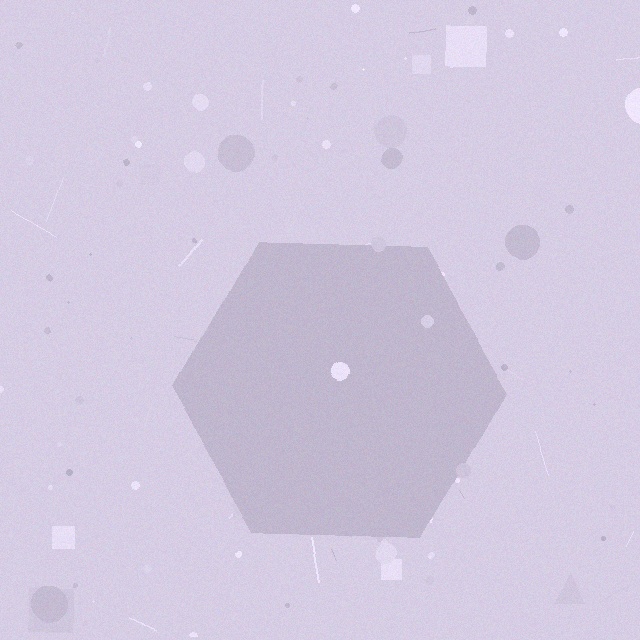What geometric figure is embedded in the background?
A hexagon is embedded in the background.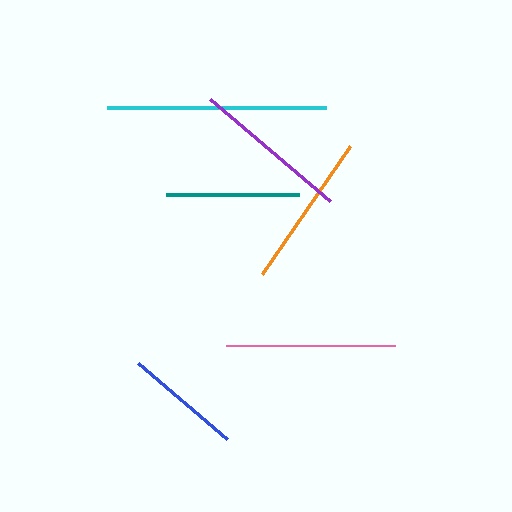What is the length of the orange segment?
The orange segment is approximately 156 pixels long.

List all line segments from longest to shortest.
From longest to shortest: cyan, pink, purple, orange, teal, blue.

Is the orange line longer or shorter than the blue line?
The orange line is longer than the blue line.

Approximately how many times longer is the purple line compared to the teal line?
The purple line is approximately 1.2 times the length of the teal line.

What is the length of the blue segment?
The blue segment is approximately 117 pixels long.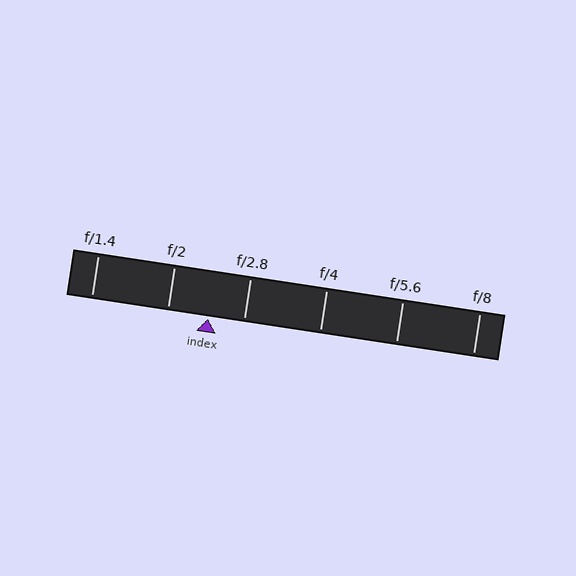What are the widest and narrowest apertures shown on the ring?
The widest aperture shown is f/1.4 and the narrowest is f/8.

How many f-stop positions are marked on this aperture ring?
There are 6 f-stop positions marked.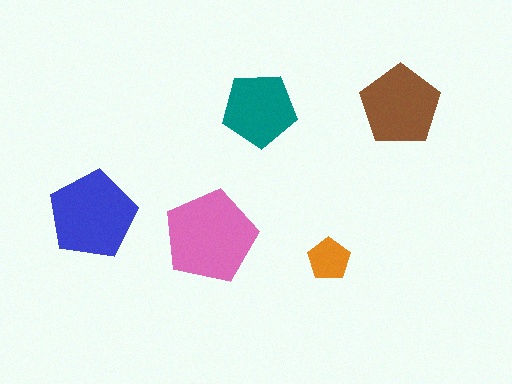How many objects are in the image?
There are 5 objects in the image.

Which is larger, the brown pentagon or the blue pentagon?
The blue one.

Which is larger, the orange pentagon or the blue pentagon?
The blue one.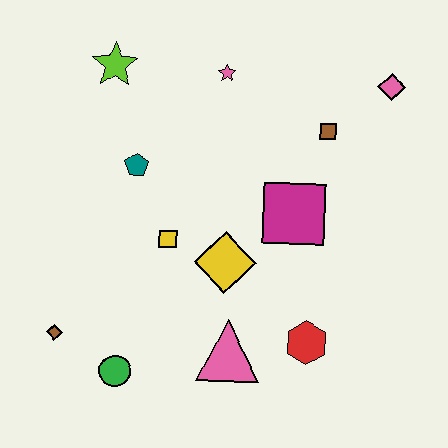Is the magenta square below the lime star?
Yes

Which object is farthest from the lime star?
The red hexagon is farthest from the lime star.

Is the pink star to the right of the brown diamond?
Yes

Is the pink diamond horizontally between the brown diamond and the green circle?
No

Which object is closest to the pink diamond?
The brown square is closest to the pink diamond.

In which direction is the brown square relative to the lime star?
The brown square is to the right of the lime star.